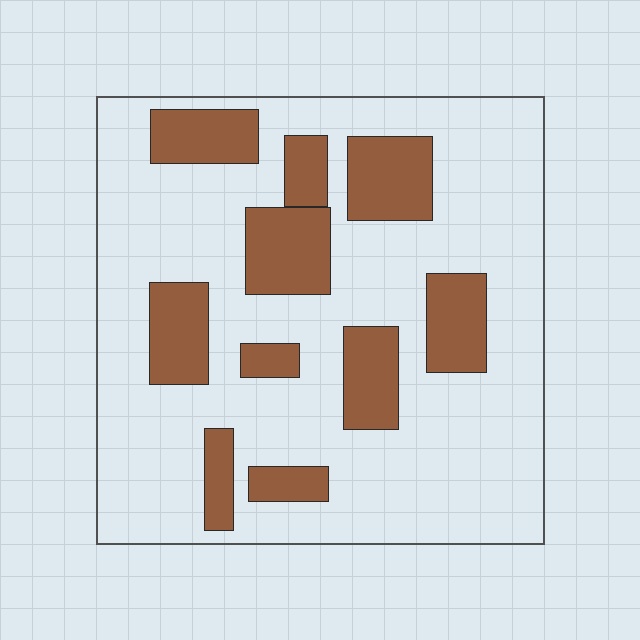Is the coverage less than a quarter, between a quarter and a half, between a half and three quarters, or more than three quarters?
Less than a quarter.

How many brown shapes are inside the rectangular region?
10.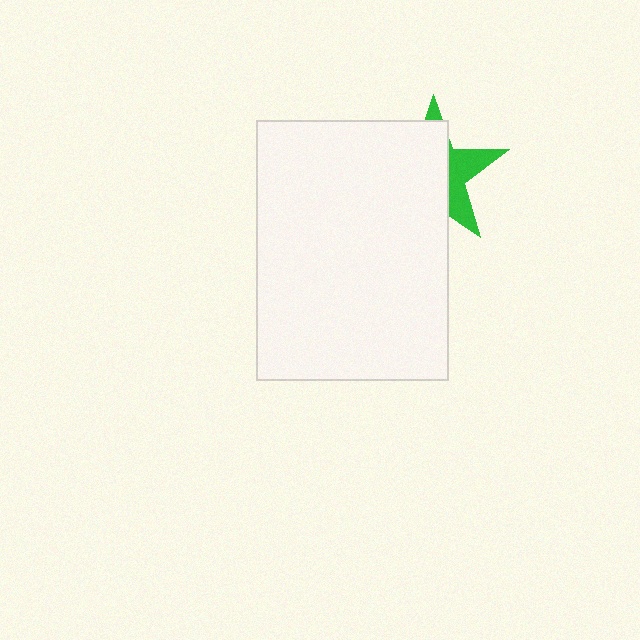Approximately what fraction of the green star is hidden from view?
Roughly 67% of the green star is hidden behind the white rectangle.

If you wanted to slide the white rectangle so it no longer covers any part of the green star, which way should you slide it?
Slide it left — that is the most direct way to separate the two shapes.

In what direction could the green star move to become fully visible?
The green star could move right. That would shift it out from behind the white rectangle entirely.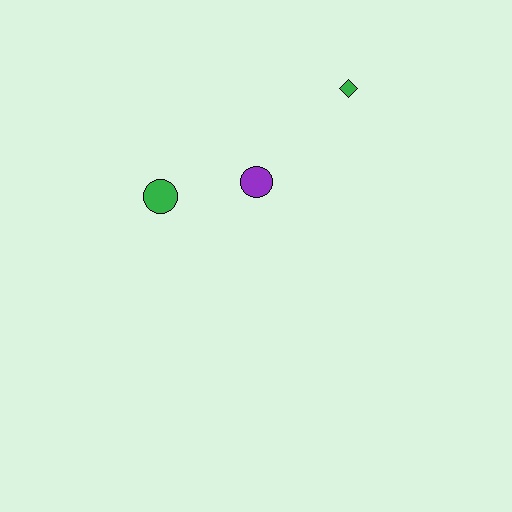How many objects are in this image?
There are 3 objects.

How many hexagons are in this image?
There are no hexagons.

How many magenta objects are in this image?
There are no magenta objects.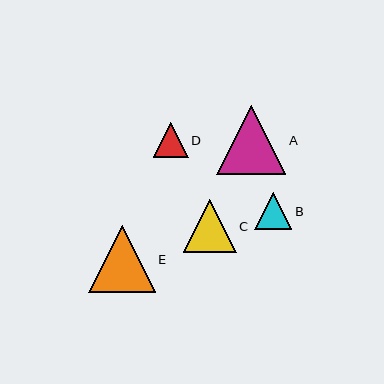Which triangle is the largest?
Triangle A is the largest with a size of approximately 69 pixels.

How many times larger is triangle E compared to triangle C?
Triangle E is approximately 1.2 times the size of triangle C.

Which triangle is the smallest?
Triangle D is the smallest with a size of approximately 35 pixels.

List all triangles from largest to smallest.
From largest to smallest: A, E, C, B, D.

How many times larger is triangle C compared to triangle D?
Triangle C is approximately 1.5 times the size of triangle D.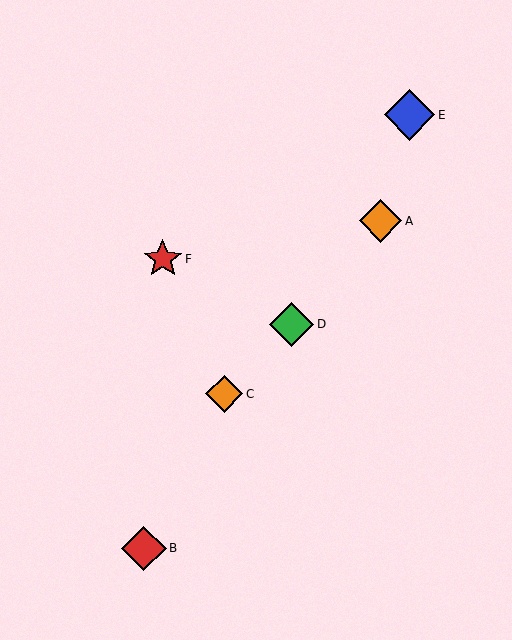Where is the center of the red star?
The center of the red star is at (163, 259).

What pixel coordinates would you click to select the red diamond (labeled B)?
Click at (144, 548) to select the red diamond B.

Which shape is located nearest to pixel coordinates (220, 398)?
The orange diamond (labeled C) at (224, 394) is nearest to that location.